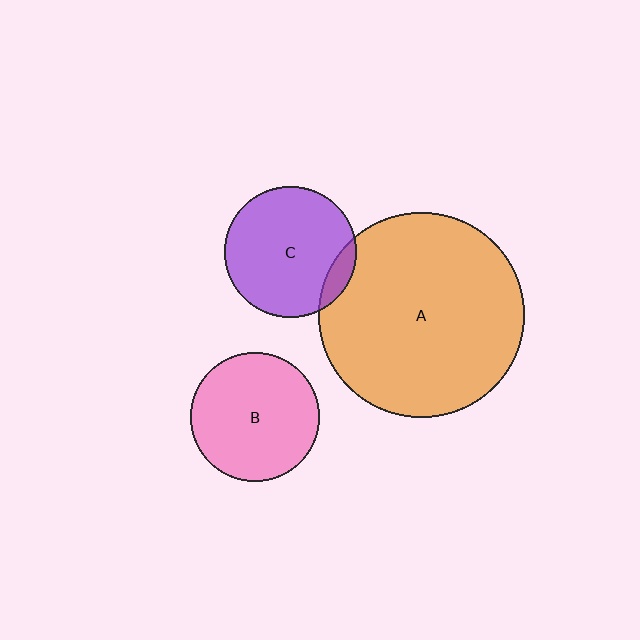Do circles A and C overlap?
Yes.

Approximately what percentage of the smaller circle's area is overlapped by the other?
Approximately 10%.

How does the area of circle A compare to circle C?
Approximately 2.4 times.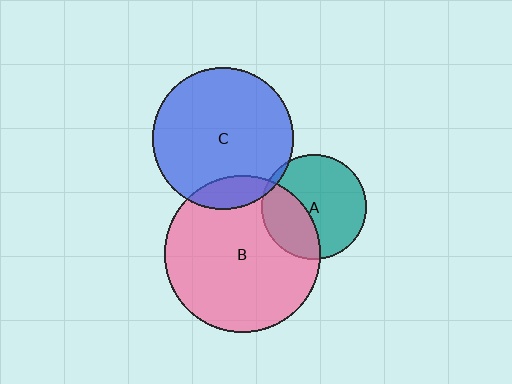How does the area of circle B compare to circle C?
Approximately 1.2 times.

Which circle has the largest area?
Circle B (pink).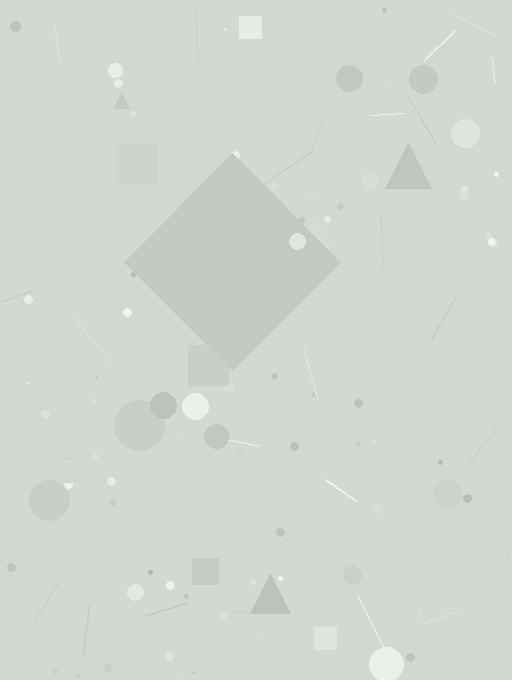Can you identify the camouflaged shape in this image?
The camouflaged shape is a diamond.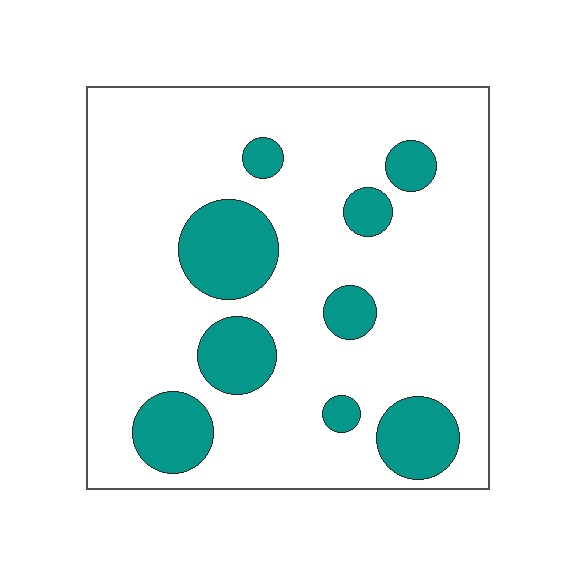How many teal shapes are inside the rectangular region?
9.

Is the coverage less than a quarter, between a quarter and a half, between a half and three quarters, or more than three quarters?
Less than a quarter.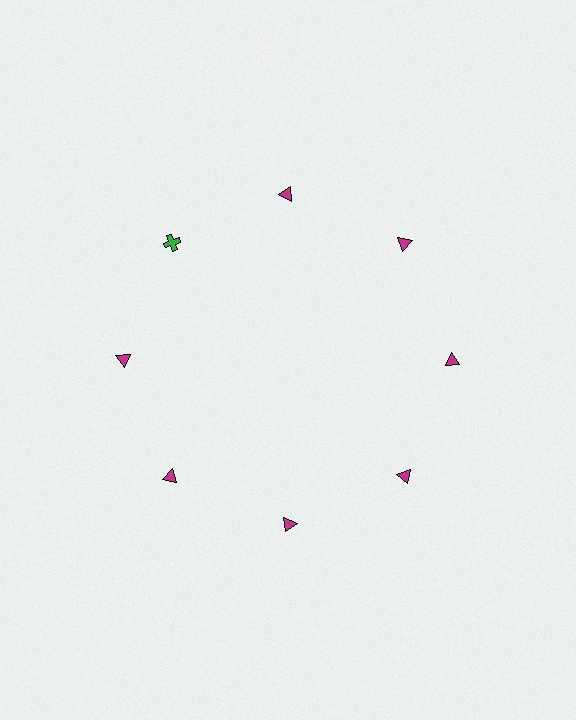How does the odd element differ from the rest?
It differs in both color (green instead of magenta) and shape (cross instead of triangle).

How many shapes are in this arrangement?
There are 8 shapes arranged in a ring pattern.